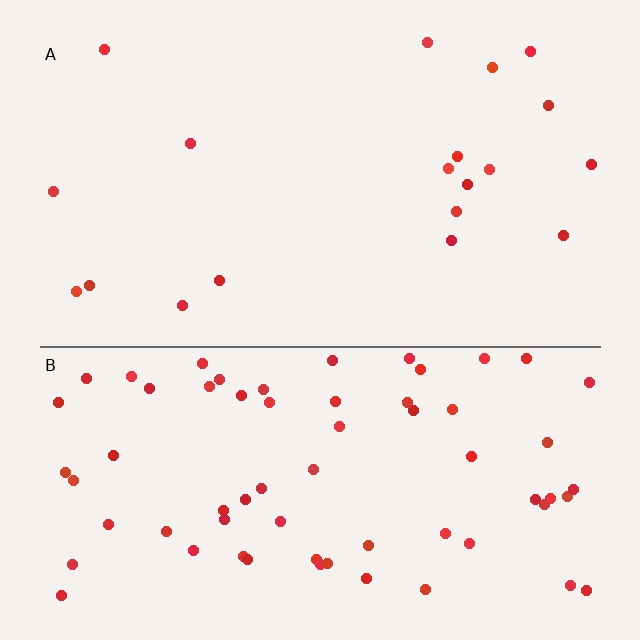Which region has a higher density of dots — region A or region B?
B (the bottom).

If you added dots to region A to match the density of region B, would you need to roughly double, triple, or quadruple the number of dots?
Approximately triple.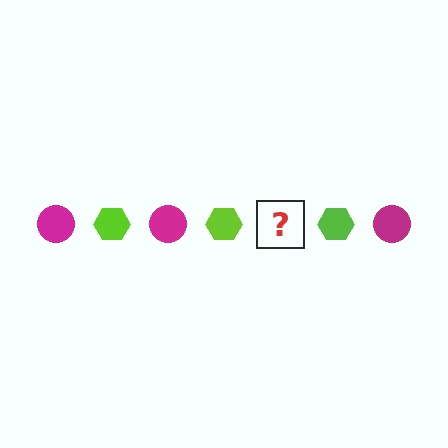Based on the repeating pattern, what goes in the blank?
The blank should be a magenta circle.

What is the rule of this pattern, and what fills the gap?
The rule is that the pattern alternates between magenta circle and lime hexagon. The gap should be filled with a magenta circle.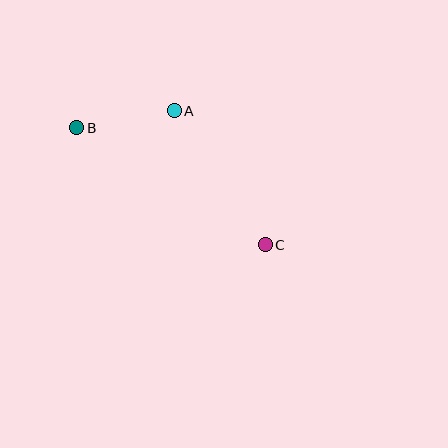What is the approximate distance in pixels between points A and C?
The distance between A and C is approximately 162 pixels.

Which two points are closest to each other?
Points A and B are closest to each other.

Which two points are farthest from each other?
Points B and C are farthest from each other.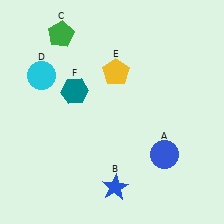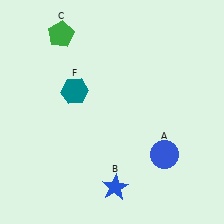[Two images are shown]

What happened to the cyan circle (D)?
The cyan circle (D) was removed in Image 2. It was in the top-left area of Image 1.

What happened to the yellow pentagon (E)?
The yellow pentagon (E) was removed in Image 2. It was in the top-right area of Image 1.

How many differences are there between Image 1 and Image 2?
There are 2 differences between the two images.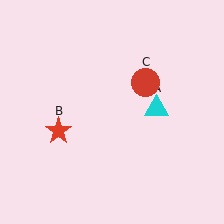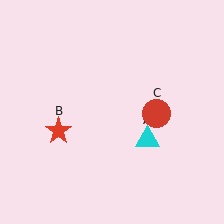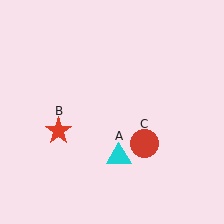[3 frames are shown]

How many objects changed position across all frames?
2 objects changed position: cyan triangle (object A), red circle (object C).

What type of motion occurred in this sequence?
The cyan triangle (object A), red circle (object C) rotated clockwise around the center of the scene.